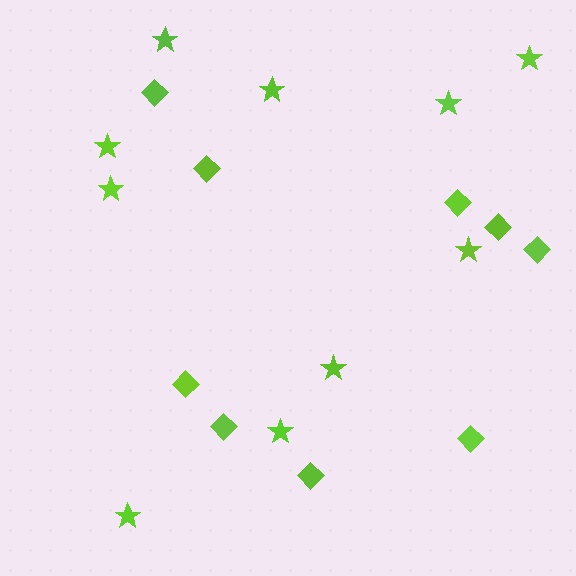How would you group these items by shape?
There are 2 groups: one group of stars (10) and one group of diamonds (9).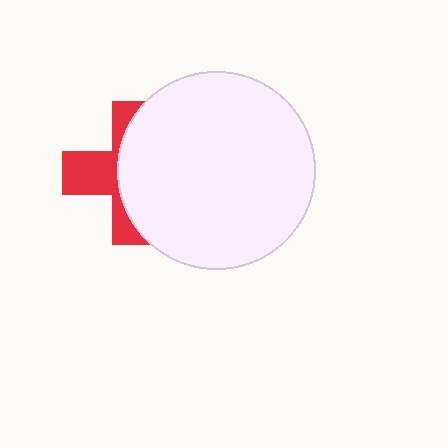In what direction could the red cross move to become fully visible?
The red cross could move left. That would shift it out from behind the white circle entirely.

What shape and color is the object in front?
The object in front is a white circle.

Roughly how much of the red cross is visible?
A small part of it is visible (roughly 41%).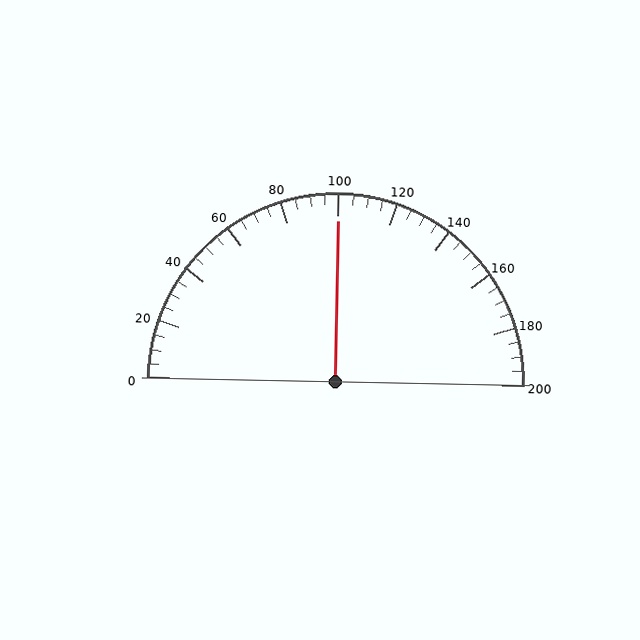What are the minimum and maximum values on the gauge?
The gauge ranges from 0 to 200.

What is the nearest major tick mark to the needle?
The nearest major tick mark is 100.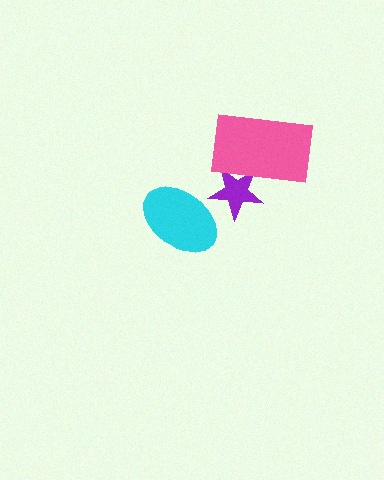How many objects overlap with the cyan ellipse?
1 object overlaps with the cyan ellipse.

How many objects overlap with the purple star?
2 objects overlap with the purple star.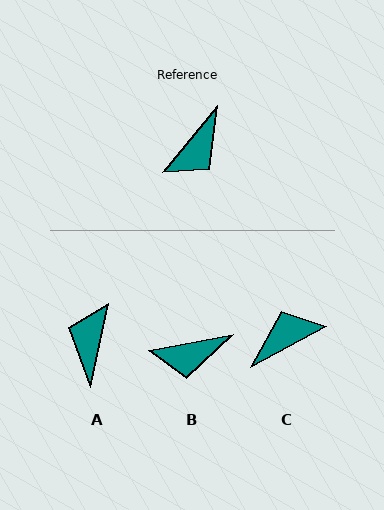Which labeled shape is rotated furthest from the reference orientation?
C, about 157 degrees away.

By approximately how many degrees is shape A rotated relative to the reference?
Approximately 153 degrees clockwise.